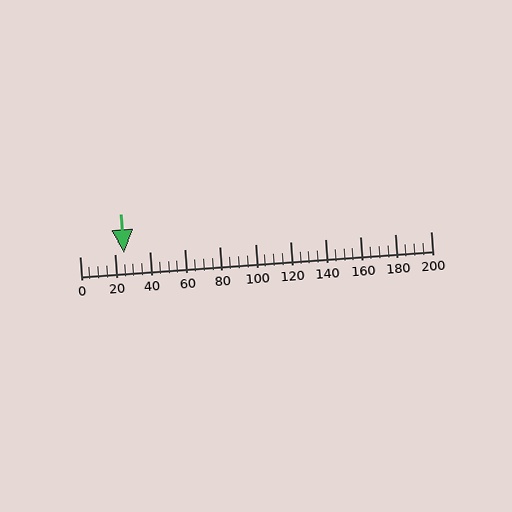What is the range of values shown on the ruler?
The ruler shows values from 0 to 200.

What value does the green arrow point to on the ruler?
The green arrow points to approximately 25.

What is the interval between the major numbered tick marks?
The major tick marks are spaced 20 units apart.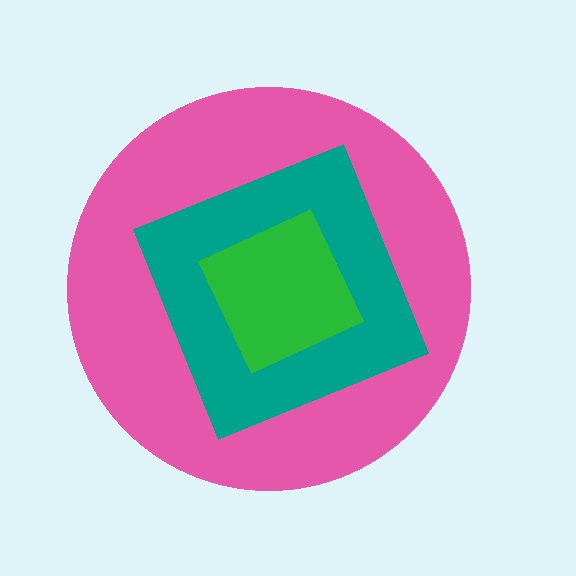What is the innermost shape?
The green diamond.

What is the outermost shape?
The pink circle.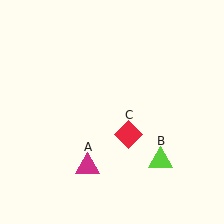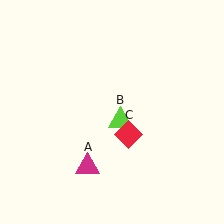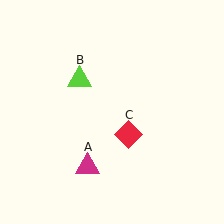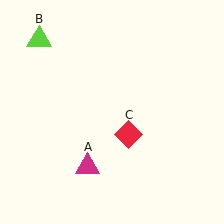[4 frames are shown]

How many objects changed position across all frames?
1 object changed position: lime triangle (object B).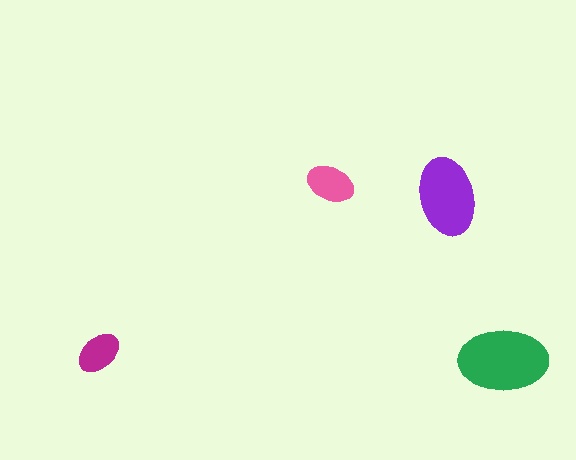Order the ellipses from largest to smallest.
the green one, the purple one, the pink one, the magenta one.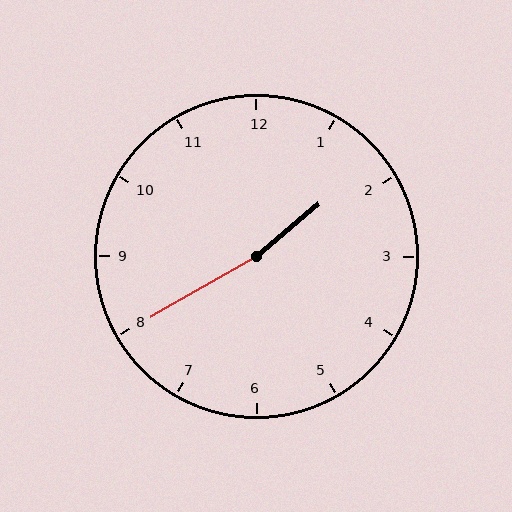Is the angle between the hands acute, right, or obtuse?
It is obtuse.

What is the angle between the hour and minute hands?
Approximately 170 degrees.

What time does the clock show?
1:40.